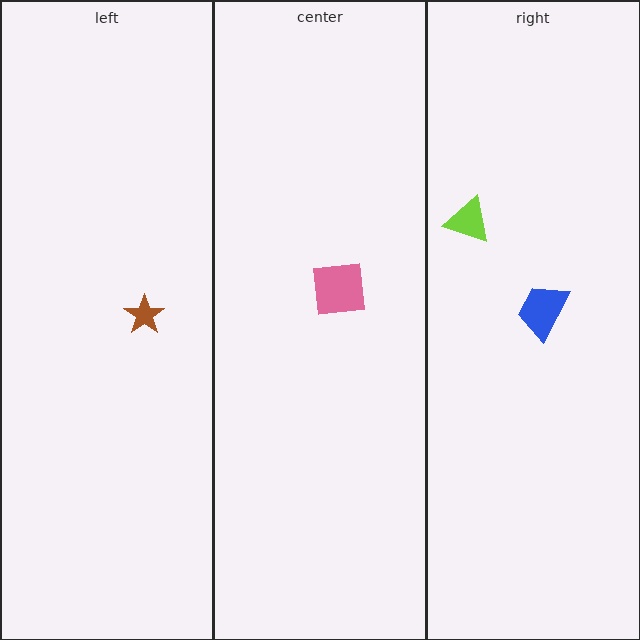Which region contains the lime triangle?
The right region.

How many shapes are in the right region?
2.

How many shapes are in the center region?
1.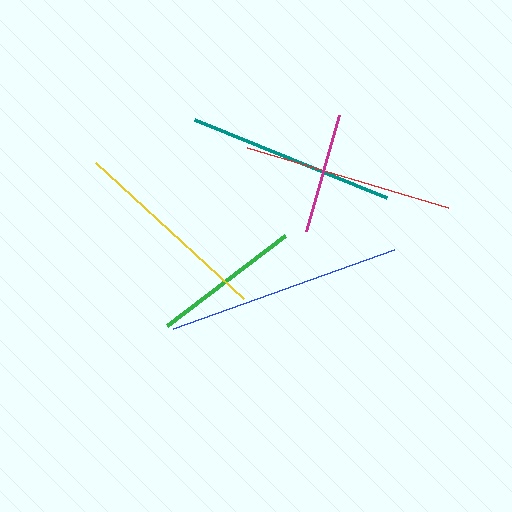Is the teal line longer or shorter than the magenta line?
The teal line is longer than the magenta line.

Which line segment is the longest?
The blue line is the longest at approximately 234 pixels.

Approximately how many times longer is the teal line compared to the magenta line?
The teal line is approximately 1.7 times the length of the magenta line.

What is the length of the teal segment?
The teal segment is approximately 207 pixels long.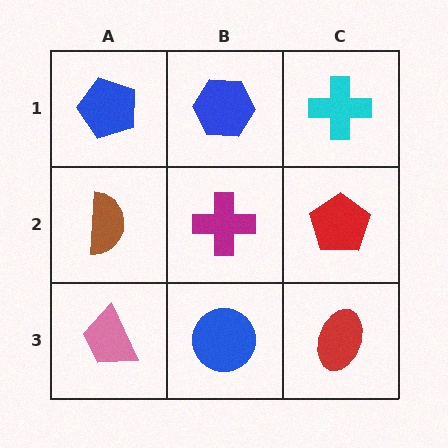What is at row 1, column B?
A blue hexagon.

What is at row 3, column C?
A red ellipse.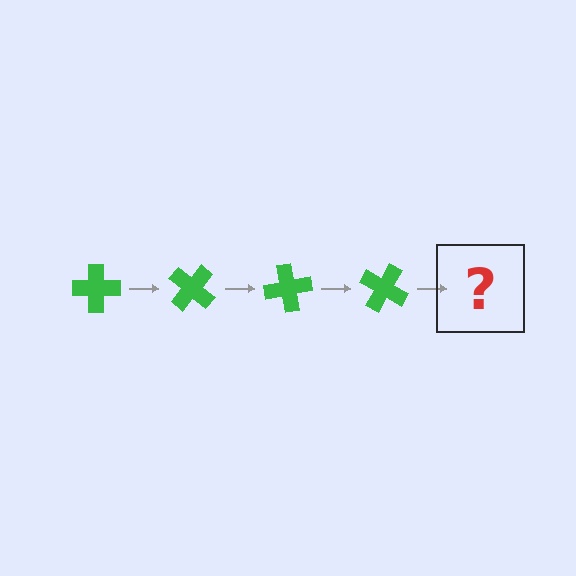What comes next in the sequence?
The next element should be a green cross rotated 160 degrees.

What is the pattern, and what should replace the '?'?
The pattern is that the cross rotates 40 degrees each step. The '?' should be a green cross rotated 160 degrees.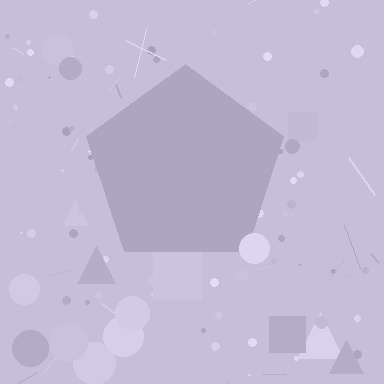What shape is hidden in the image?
A pentagon is hidden in the image.